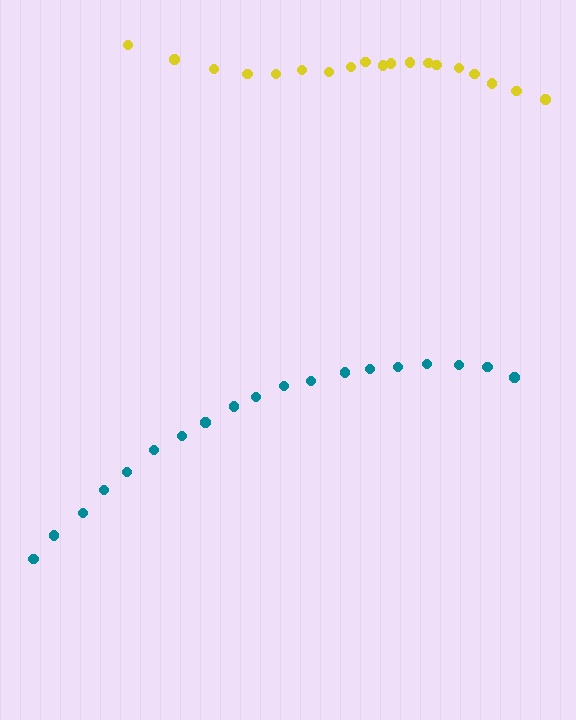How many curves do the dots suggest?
There are 2 distinct paths.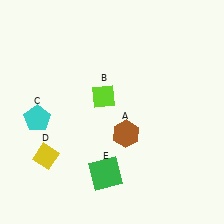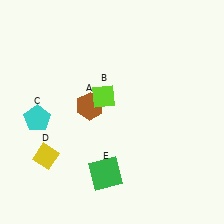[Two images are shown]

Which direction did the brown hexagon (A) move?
The brown hexagon (A) moved left.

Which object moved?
The brown hexagon (A) moved left.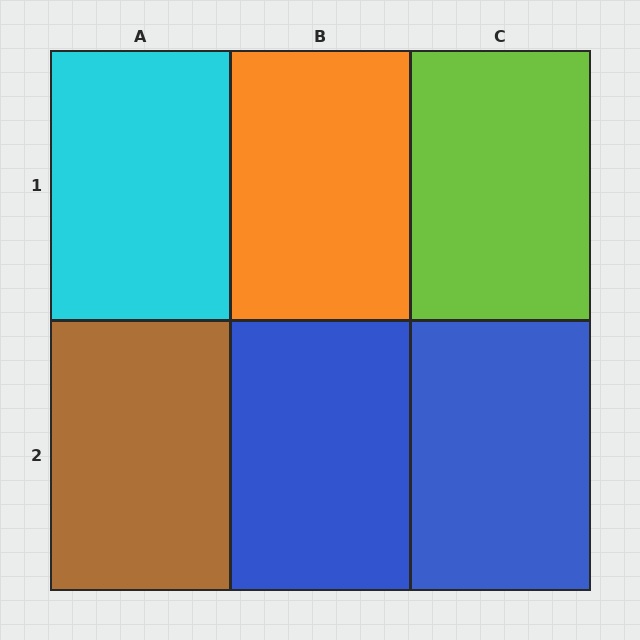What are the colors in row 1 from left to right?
Cyan, orange, lime.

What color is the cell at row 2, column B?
Blue.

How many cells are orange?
1 cell is orange.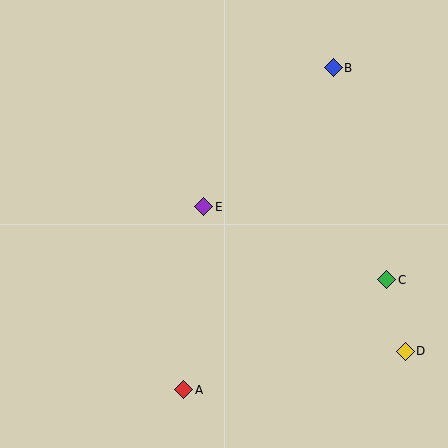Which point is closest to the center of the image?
Point E at (204, 207) is closest to the center.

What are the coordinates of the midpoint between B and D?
The midpoint between B and D is at (369, 209).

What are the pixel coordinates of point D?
Point D is at (405, 351).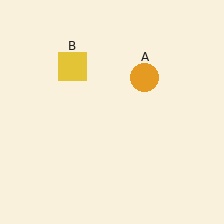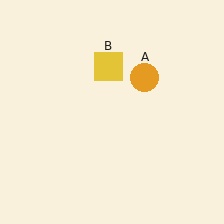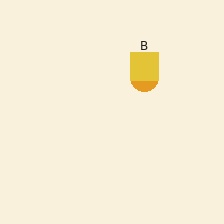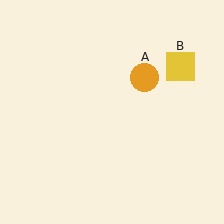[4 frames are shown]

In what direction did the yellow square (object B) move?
The yellow square (object B) moved right.